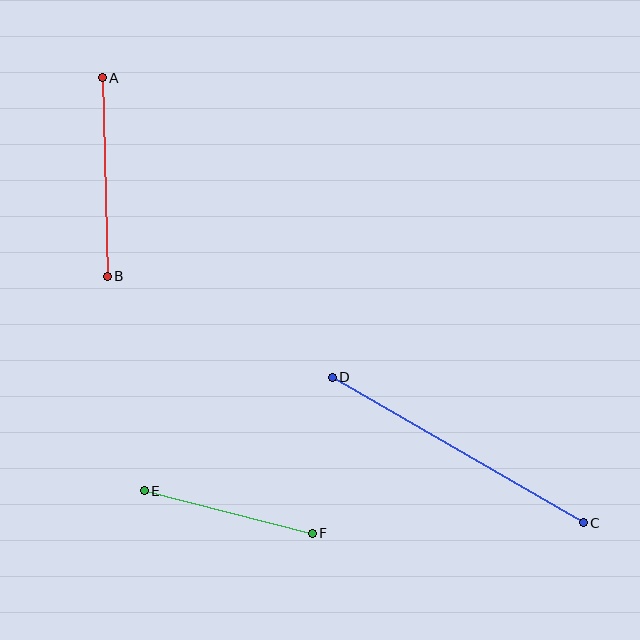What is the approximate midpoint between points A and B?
The midpoint is at approximately (105, 177) pixels.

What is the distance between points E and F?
The distance is approximately 173 pixels.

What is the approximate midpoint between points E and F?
The midpoint is at approximately (228, 512) pixels.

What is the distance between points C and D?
The distance is approximately 290 pixels.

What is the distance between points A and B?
The distance is approximately 199 pixels.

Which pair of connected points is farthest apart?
Points C and D are farthest apart.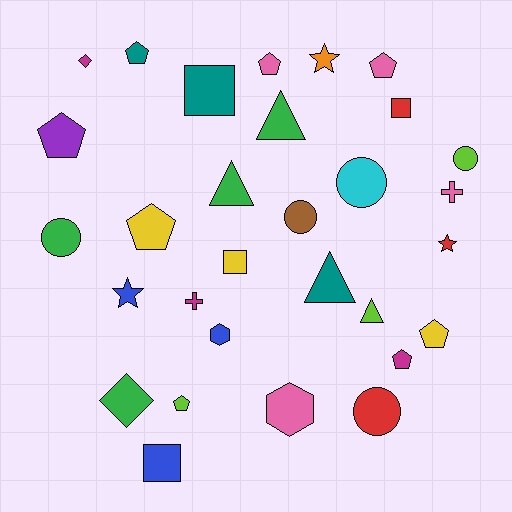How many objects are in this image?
There are 30 objects.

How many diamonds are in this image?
There are 2 diamonds.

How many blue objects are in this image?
There are 3 blue objects.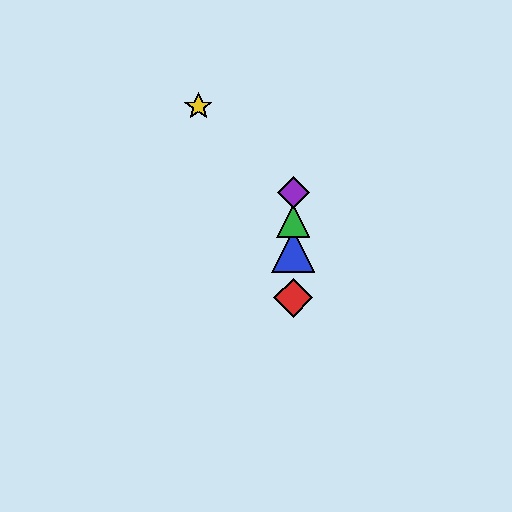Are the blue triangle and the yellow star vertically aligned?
No, the blue triangle is at x≈293 and the yellow star is at x≈198.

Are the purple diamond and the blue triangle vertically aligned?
Yes, both are at x≈293.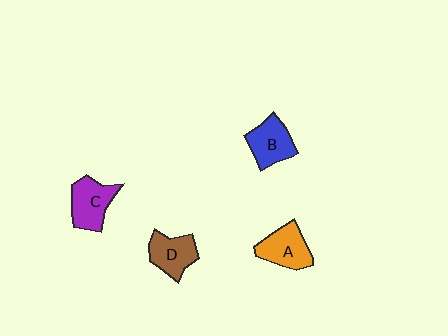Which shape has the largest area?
Shape C (purple).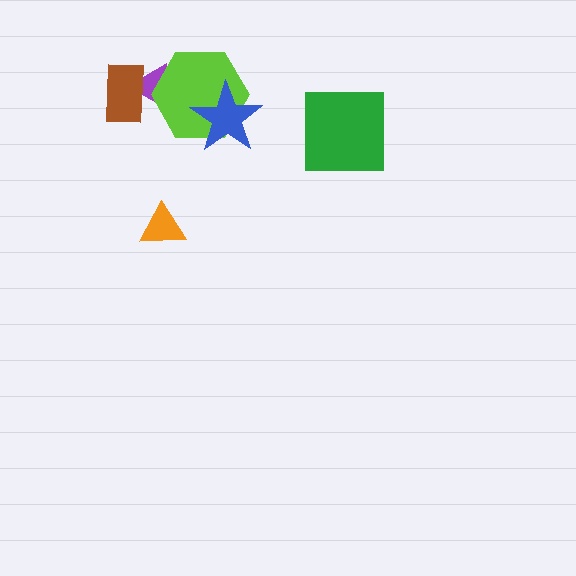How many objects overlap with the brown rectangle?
1 object overlaps with the brown rectangle.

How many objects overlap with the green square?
0 objects overlap with the green square.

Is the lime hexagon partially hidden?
Yes, it is partially covered by another shape.